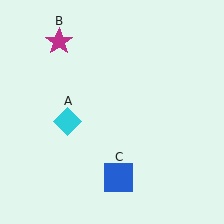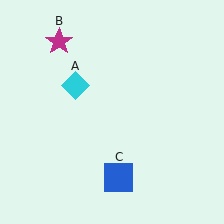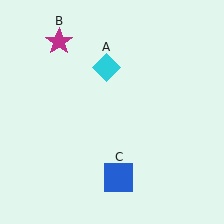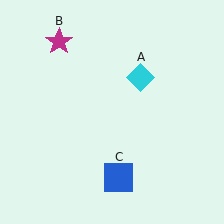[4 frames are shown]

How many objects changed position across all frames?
1 object changed position: cyan diamond (object A).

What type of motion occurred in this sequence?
The cyan diamond (object A) rotated clockwise around the center of the scene.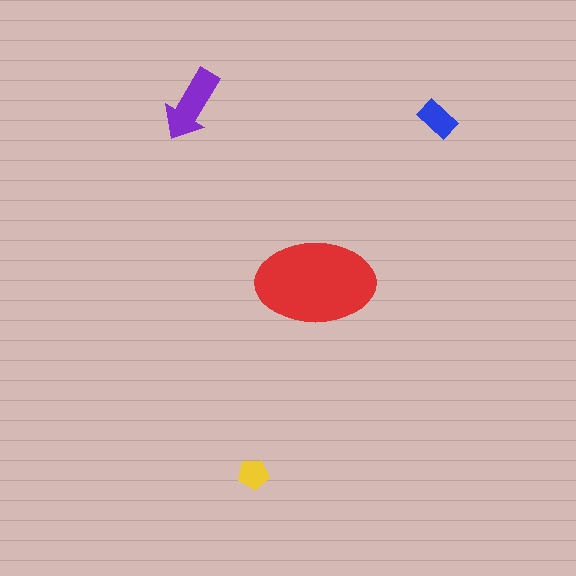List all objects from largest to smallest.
The red ellipse, the purple arrow, the blue rectangle, the yellow pentagon.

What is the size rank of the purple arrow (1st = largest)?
2nd.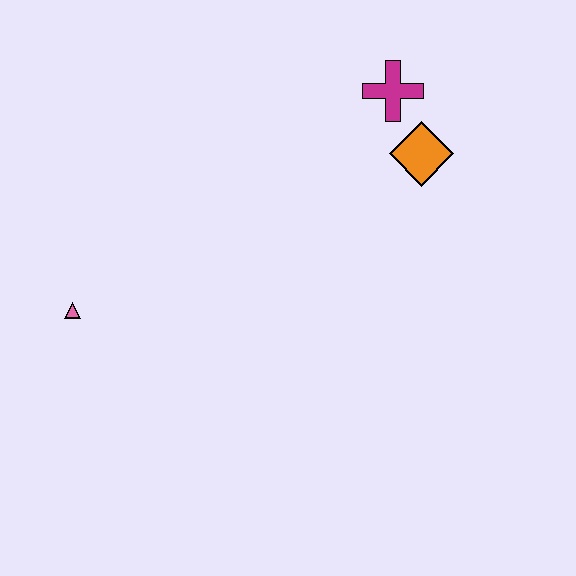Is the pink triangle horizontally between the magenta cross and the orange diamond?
No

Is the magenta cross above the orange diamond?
Yes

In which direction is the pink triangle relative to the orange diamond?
The pink triangle is to the left of the orange diamond.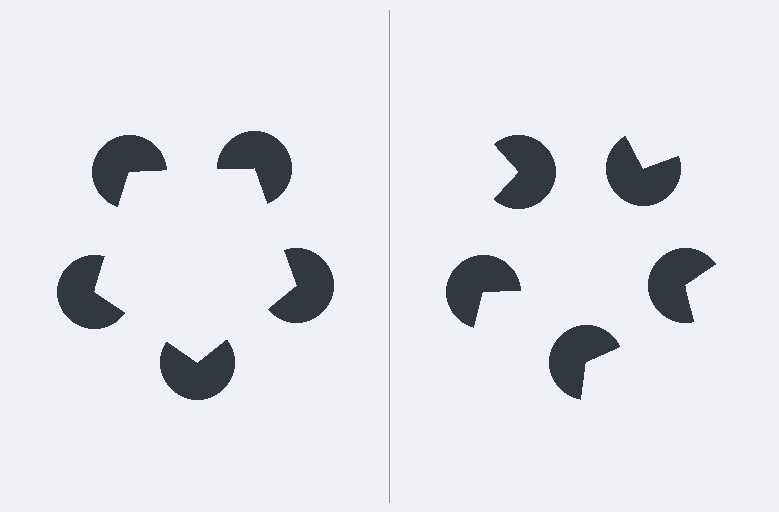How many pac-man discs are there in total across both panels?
10 — 5 on each side.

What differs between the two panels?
The pac-man discs are positioned identically on both sides; only the wedge orientations differ. On the left they align to a pentagon; on the right they are misaligned.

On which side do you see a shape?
An illusory pentagon appears on the left side. On the right side the wedge cuts are rotated, so no coherent shape forms.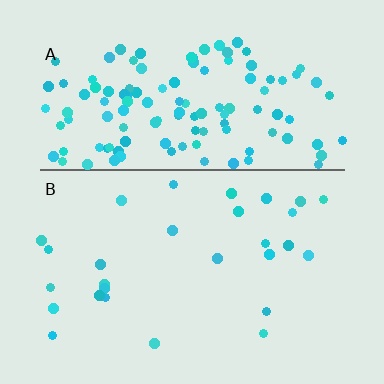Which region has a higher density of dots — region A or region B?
A (the top).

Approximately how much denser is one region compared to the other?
Approximately 4.5× — region A over region B.